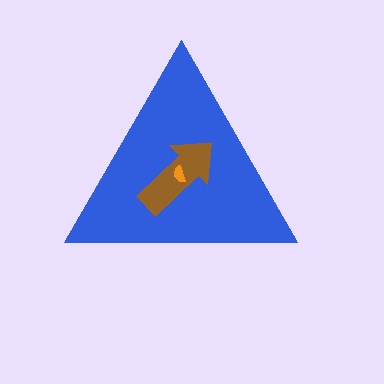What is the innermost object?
The orange semicircle.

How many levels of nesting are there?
3.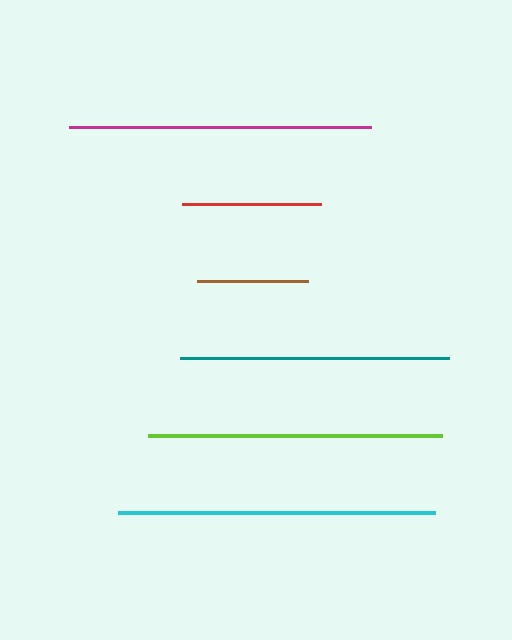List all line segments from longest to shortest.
From longest to shortest: cyan, magenta, lime, teal, red, brown.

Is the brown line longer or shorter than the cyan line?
The cyan line is longer than the brown line.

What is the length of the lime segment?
The lime segment is approximately 295 pixels long.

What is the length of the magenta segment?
The magenta segment is approximately 302 pixels long.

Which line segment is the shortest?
The brown line is the shortest at approximately 111 pixels.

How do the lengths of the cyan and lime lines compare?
The cyan and lime lines are approximately the same length.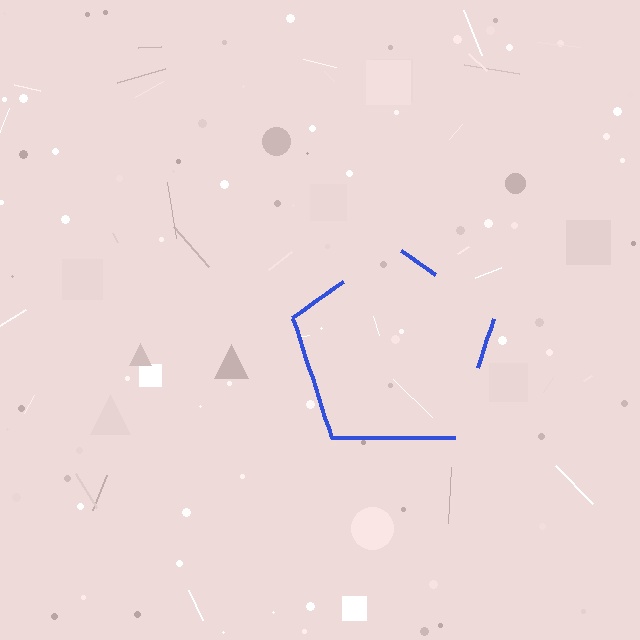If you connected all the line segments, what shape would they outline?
They would outline a pentagon.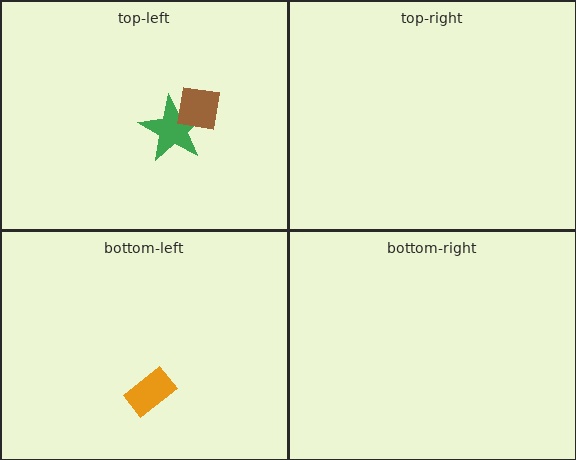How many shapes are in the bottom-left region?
1.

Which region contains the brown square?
The top-left region.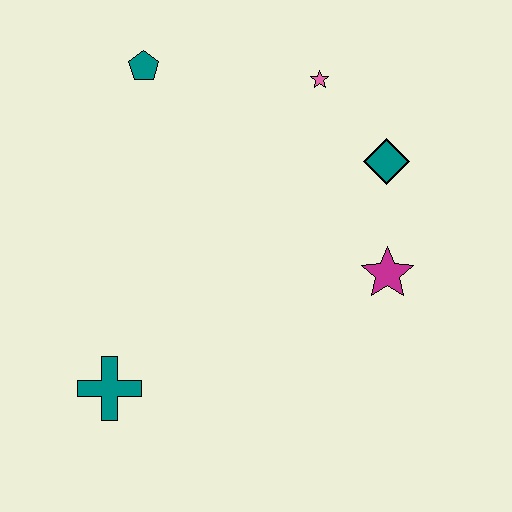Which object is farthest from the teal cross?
The pink star is farthest from the teal cross.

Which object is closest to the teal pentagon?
The pink star is closest to the teal pentagon.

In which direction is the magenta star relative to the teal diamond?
The magenta star is below the teal diamond.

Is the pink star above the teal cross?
Yes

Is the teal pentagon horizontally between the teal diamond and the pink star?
No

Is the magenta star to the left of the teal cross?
No